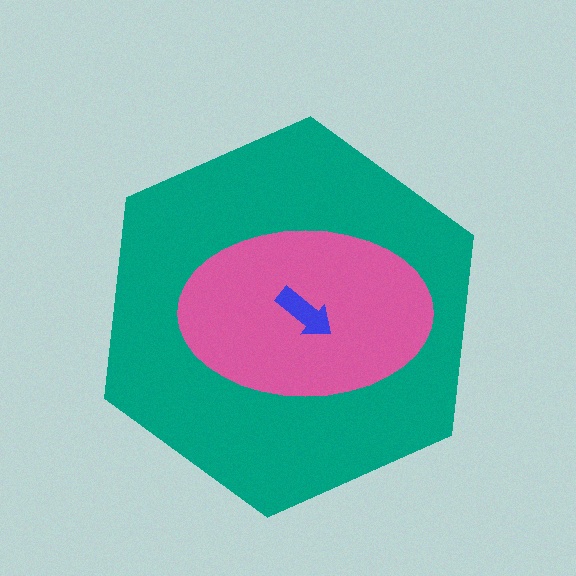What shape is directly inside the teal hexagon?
The pink ellipse.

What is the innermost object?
The blue arrow.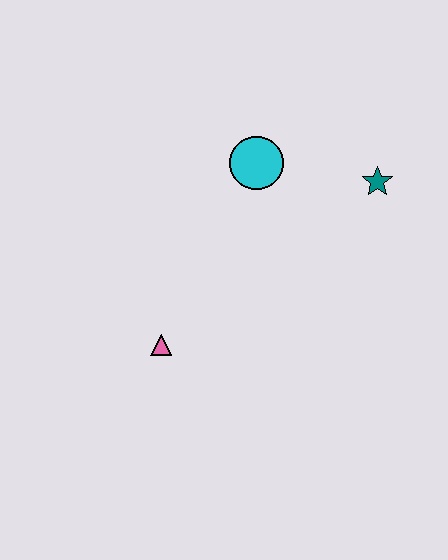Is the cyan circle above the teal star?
Yes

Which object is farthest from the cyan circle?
The pink triangle is farthest from the cyan circle.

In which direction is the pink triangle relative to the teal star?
The pink triangle is to the left of the teal star.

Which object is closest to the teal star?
The cyan circle is closest to the teal star.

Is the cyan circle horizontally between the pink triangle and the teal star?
Yes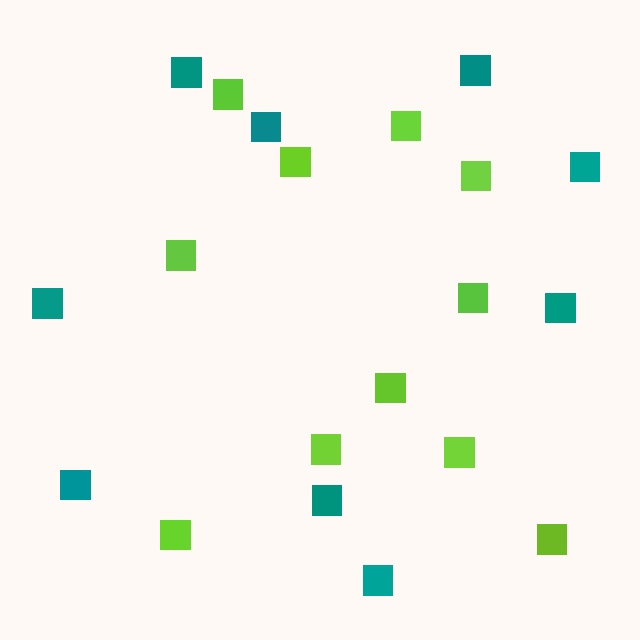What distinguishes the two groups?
There are 2 groups: one group of lime squares (11) and one group of teal squares (9).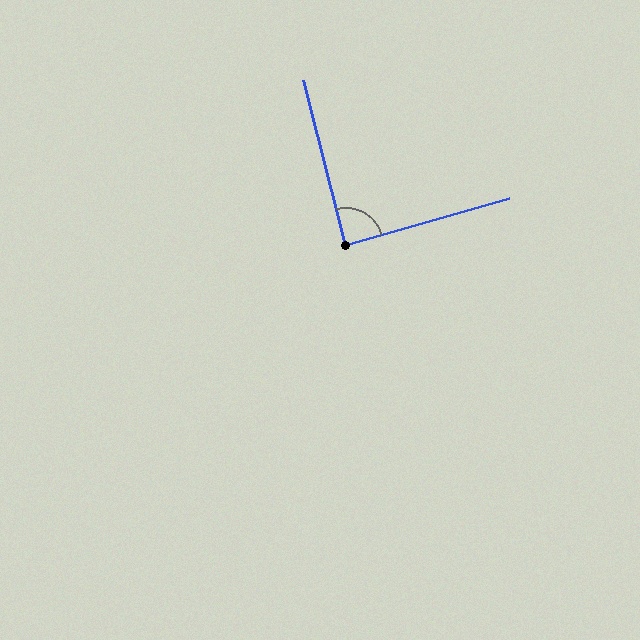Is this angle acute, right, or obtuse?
It is approximately a right angle.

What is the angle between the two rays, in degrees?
Approximately 88 degrees.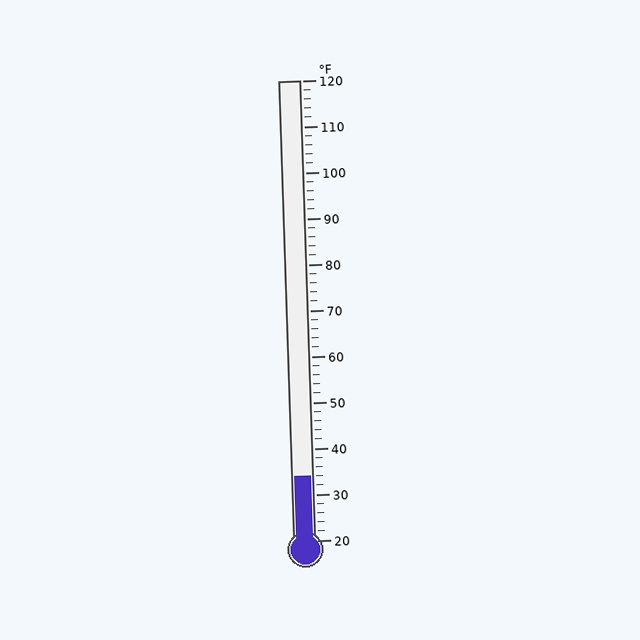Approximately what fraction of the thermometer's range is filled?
The thermometer is filled to approximately 15% of its range.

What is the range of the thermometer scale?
The thermometer scale ranges from 20°F to 120°F.